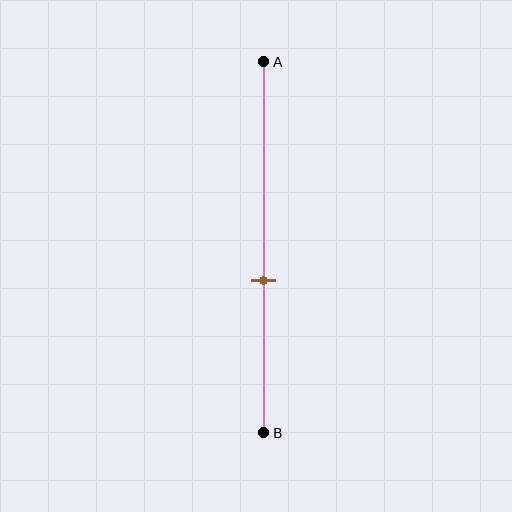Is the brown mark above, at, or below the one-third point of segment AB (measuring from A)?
The brown mark is below the one-third point of segment AB.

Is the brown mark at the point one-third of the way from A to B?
No, the mark is at about 60% from A, not at the 33% one-third point.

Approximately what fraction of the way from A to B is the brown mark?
The brown mark is approximately 60% of the way from A to B.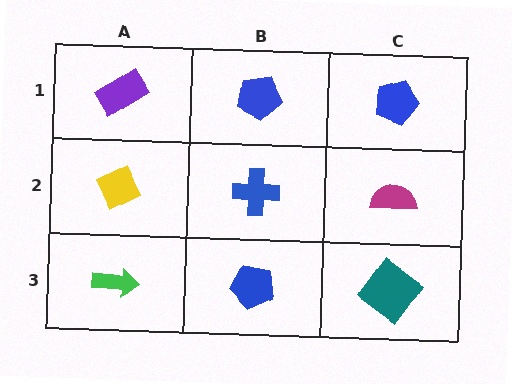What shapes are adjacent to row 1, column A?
A yellow diamond (row 2, column A), a blue pentagon (row 1, column B).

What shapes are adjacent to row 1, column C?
A magenta semicircle (row 2, column C), a blue pentagon (row 1, column B).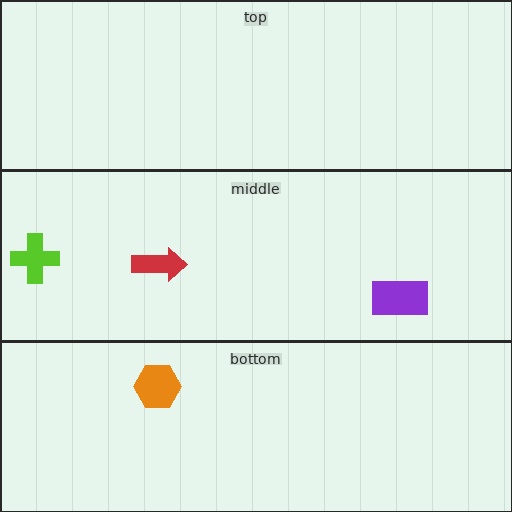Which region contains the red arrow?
The middle region.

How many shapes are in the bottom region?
1.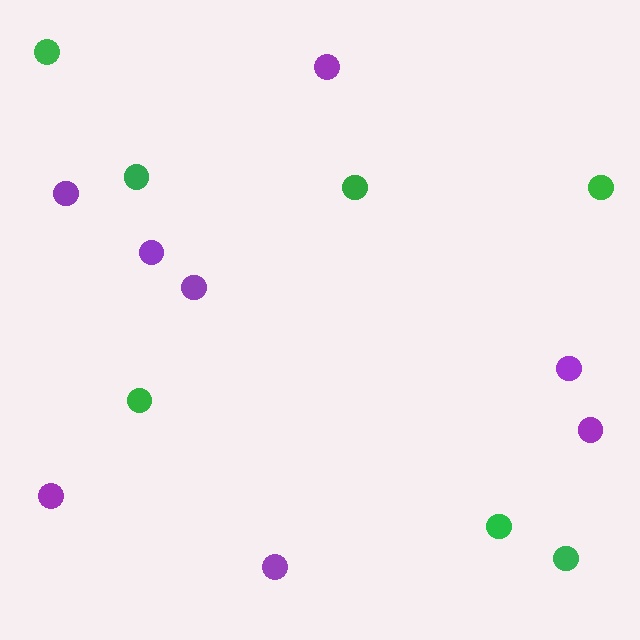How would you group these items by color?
There are 2 groups: one group of green circles (7) and one group of purple circles (8).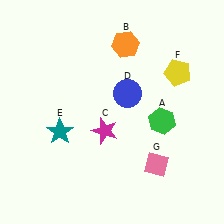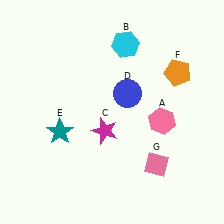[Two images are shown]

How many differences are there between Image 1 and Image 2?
There are 3 differences between the two images.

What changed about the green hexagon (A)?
In Image 1, A is green. In Image 2, it changed to pink.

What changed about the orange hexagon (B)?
In Image 1, B is orange. In Image 2, it changed to cyan.